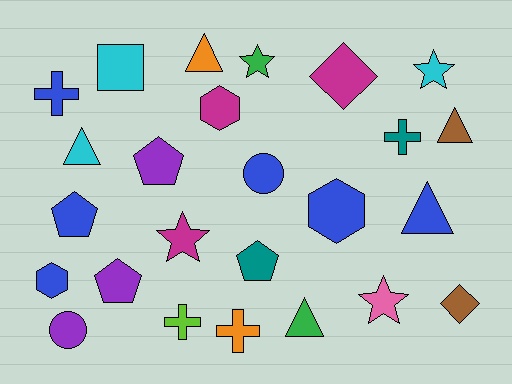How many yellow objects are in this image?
There are no yellow objects.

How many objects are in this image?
There are 25 objects.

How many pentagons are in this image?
There are 4 pentagons.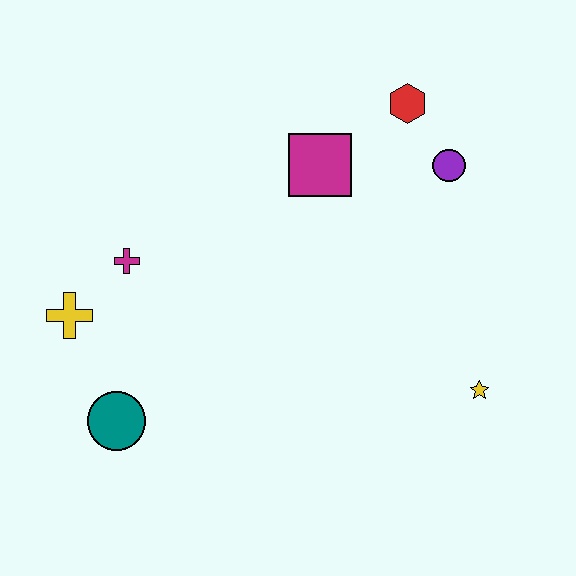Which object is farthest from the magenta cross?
The yellow star is farthest from the magenta cross.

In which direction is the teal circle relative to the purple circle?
The teal circle is to the left of the purple circle.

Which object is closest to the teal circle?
The yellow cross is closest to the teal circle.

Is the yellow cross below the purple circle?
Yes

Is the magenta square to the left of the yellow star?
Yes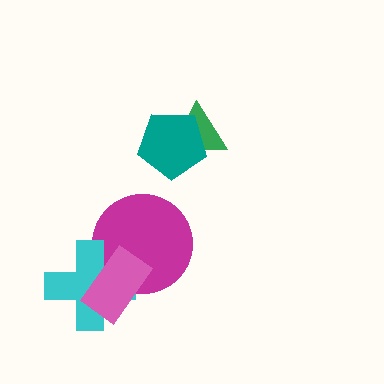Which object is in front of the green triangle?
The teal pentagon is in front of the green triangle.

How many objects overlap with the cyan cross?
2 objects overlap with the cyan cross.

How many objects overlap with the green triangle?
1 object overlaps with the green triangle.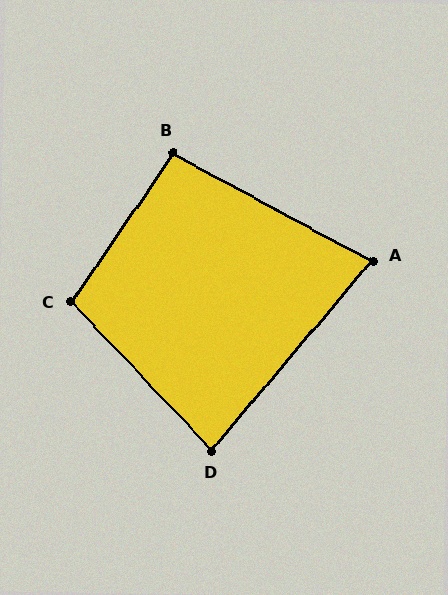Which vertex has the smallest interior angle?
A, at approximately 78 degrees.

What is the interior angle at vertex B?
Approximately 96 degrees (obtuse).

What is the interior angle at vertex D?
Approximately 84 degrees (acute).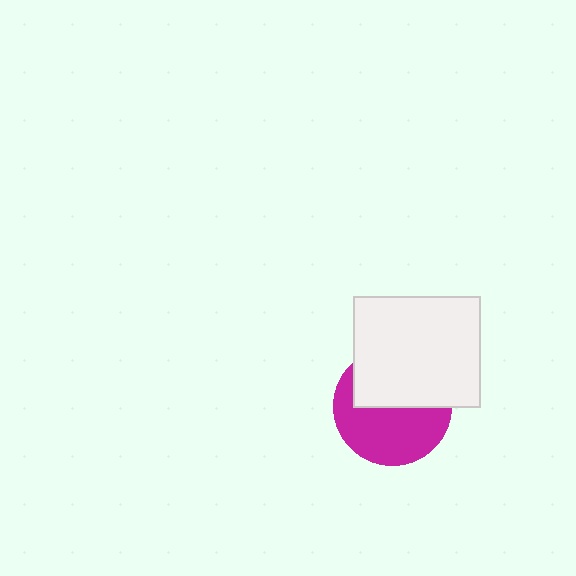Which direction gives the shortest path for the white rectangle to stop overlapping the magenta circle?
Moving up gives the shortest separation.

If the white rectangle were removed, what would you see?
You would see the complete magenta circle.